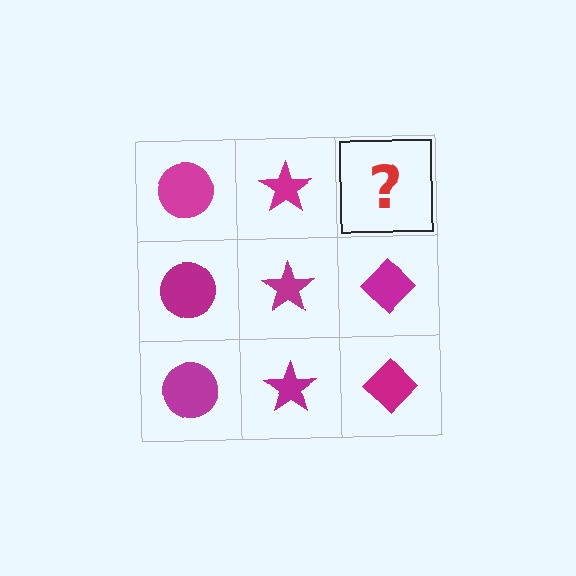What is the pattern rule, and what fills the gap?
The rule is that each column has a consistent shape. The gap should be filled with a magenta diamond.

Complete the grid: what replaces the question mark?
The question mark should be replaced with a magenta diamond.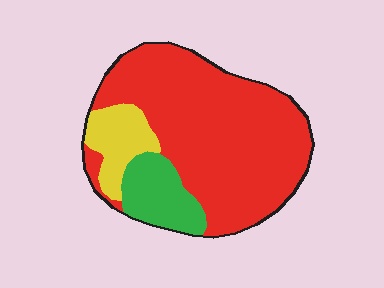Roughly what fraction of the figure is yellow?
Yellow covers 12% of the figure.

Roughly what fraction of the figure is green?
Green covers around 15% of the figure.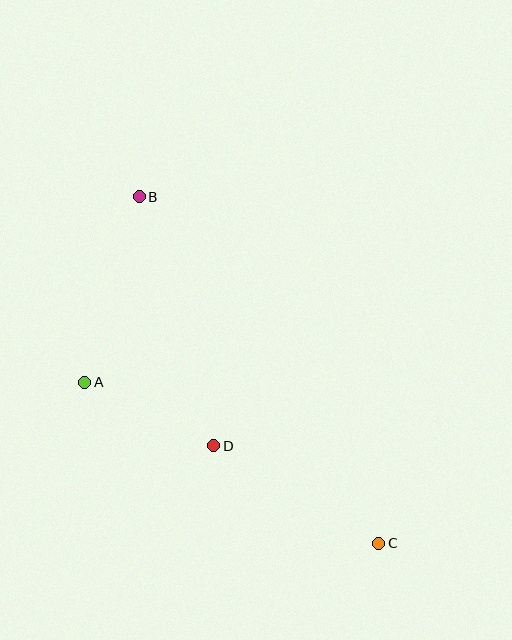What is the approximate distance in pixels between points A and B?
The distance between A and B is approximately 193 pixels.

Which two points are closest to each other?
Points A and D are closest to each other.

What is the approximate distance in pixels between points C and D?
The distance between C and D is approximately 192 pixels.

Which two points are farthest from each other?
Points B and C are farthest from each other.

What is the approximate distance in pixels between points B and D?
The distance between B and D is approximately 260 pixels.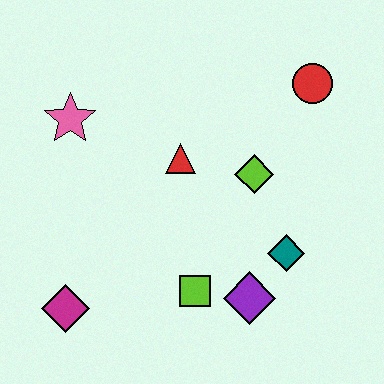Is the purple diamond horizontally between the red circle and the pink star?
Yes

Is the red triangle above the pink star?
No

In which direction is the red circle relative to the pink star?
The red circle is to the right of the pink star.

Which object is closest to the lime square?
The purple diamond is closest to the lime square.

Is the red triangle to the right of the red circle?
No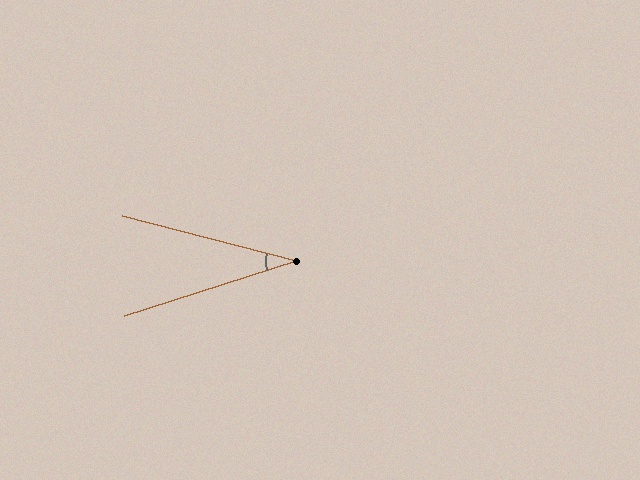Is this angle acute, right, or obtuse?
It is acute.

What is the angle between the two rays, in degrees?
Approximately 32 degrees.